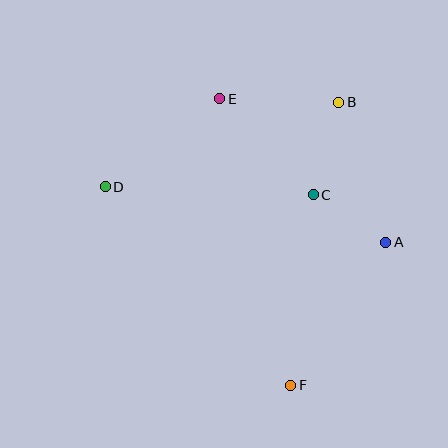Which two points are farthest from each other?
Points E and F are farthest from each other.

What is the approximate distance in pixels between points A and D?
The distance between A and D is approximately 285 pixels.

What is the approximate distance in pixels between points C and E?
The distance between C and E is approximately 134 pixels.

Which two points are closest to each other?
Points A and C are closest to each other.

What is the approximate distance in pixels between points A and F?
The distance between A and F is approximately 172 pixels.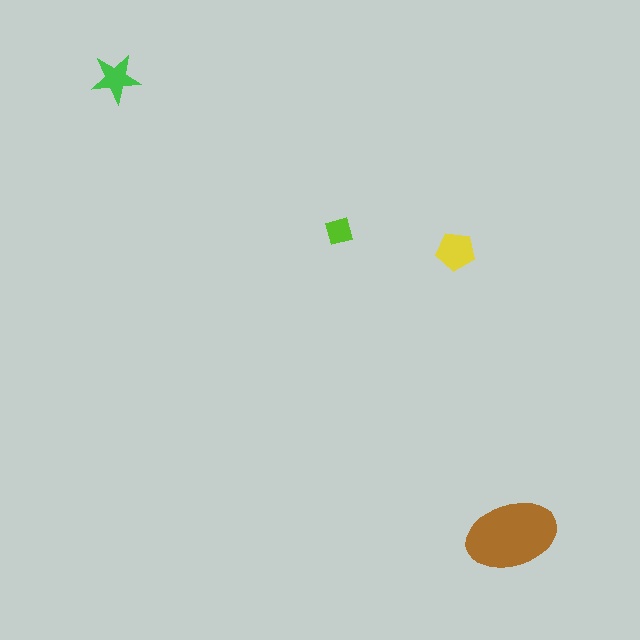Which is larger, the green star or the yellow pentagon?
The yellow pentagon.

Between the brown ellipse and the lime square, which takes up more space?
The brown ellipse.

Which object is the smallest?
The lime square.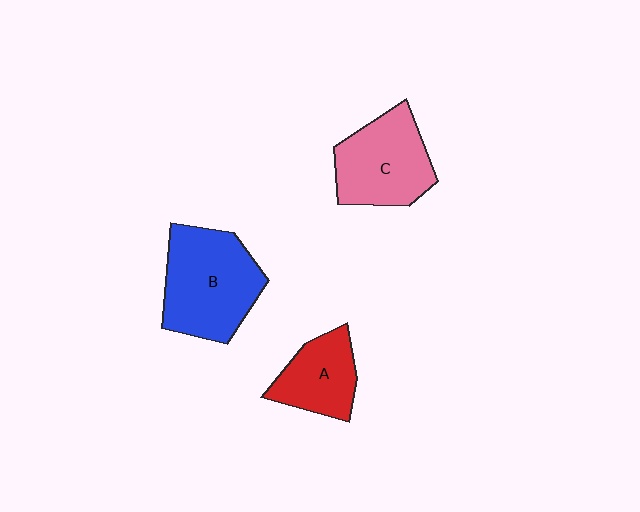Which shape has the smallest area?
Shape A (red).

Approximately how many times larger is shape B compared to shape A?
Approximately 1.7 times.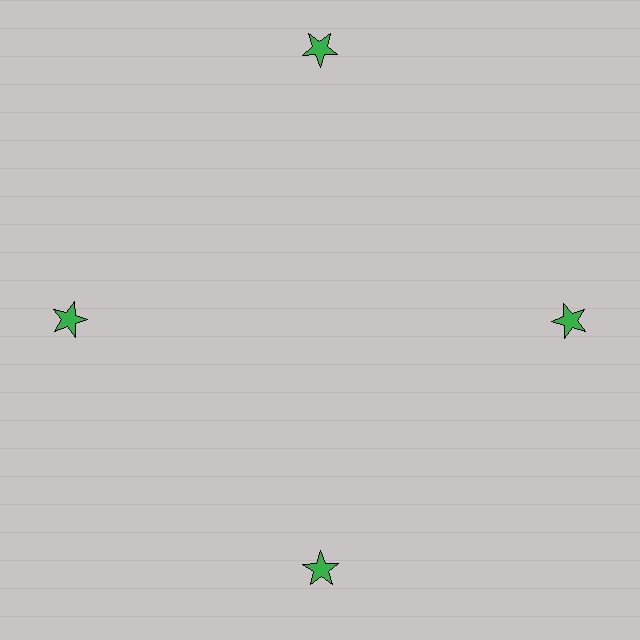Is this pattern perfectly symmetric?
No. The 4 green stars are arranged in a ring, but one element near the 12 o'clock position is pushed outward from the center, breaking the 4-fold rotational symmetry.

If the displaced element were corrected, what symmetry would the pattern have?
It would have 4-fold rotational symmetry — the pattern would map onto itself every 90 degrees.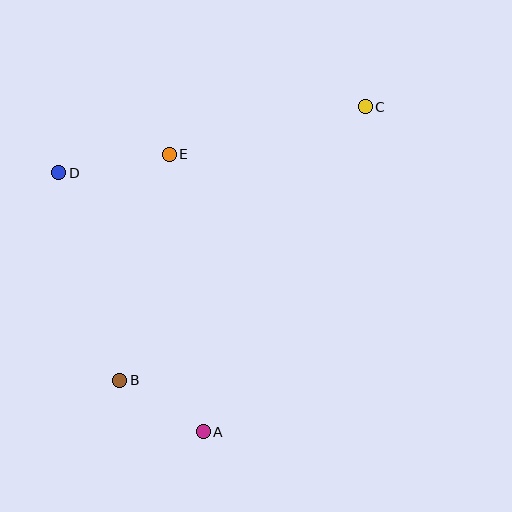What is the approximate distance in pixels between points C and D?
The distance between C and D is approximately 313 pixels.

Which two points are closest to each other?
Points A and B are closest to each other.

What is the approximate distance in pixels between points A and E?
The distance between A and E is approximately 280 pixels.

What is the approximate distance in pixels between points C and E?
The distance between C and E is approximately 202 pixels.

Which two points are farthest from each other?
Points B and C are farthest from each other.